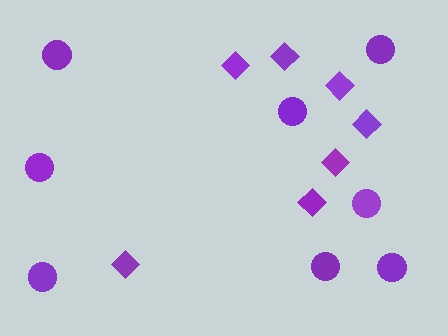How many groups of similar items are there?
There are 2 groups: one group of circles (8) and one group of diamonds (7).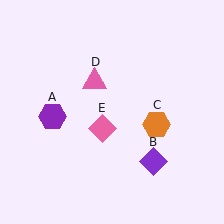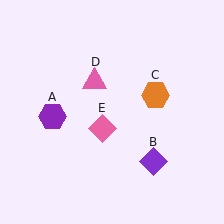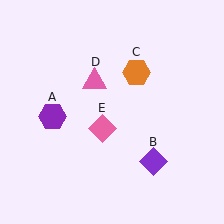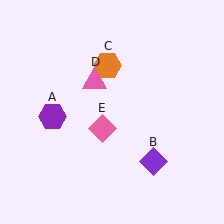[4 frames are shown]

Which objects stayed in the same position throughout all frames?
Purple hexagon (object A) and purple diamond (object B) and pink triangle (object D) and pink diamond (object E) remained stationary.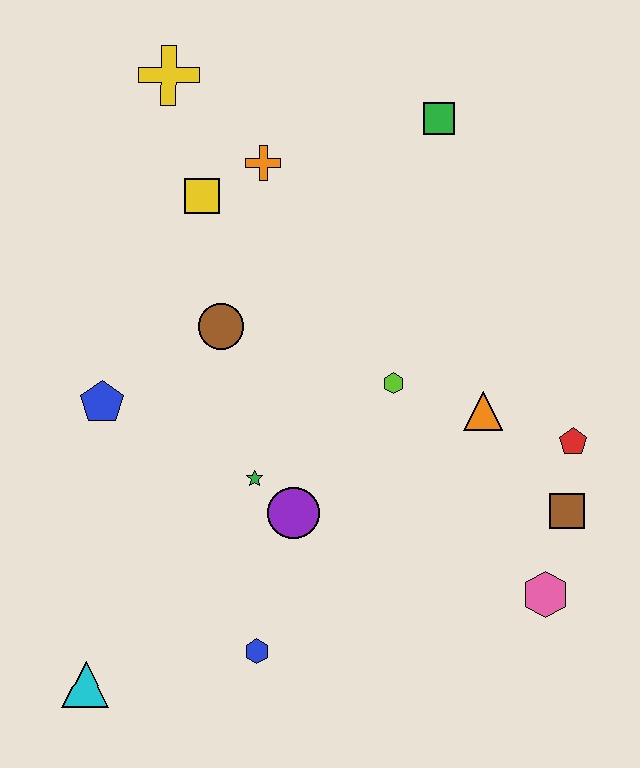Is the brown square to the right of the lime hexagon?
Yes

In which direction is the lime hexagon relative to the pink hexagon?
The lime hexagon is above the pink hexagon.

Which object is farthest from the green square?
The cyan triangle is farthest from the green square.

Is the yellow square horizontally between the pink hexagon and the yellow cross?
Yes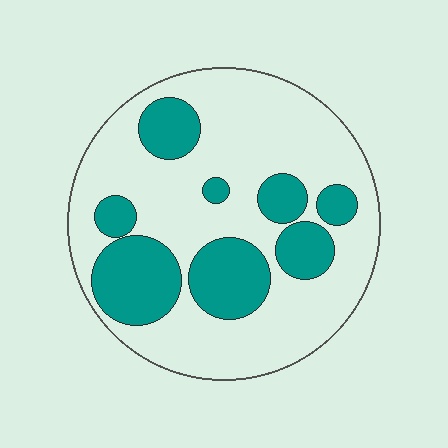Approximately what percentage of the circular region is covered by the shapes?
Approximately 30%.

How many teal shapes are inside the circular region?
8.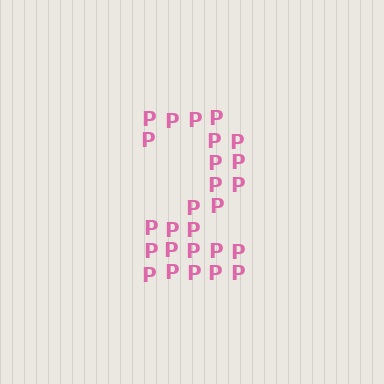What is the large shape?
The large shape is the digit 2.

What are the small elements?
The small elements are letter P's.